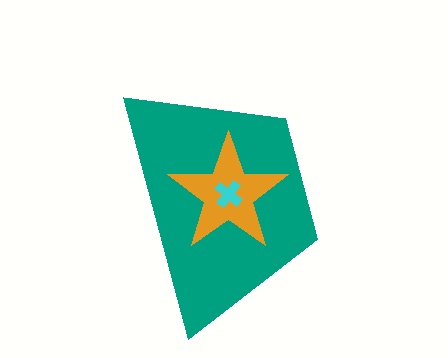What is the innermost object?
The cyan cross.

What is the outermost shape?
The teal trapezoid.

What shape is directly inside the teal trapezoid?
The orange star.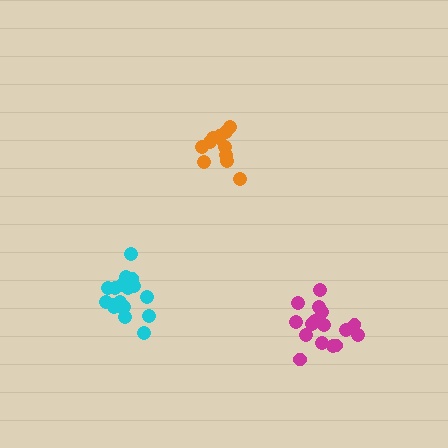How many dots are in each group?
Group 1: 12 dots, Group 2: 18 dots, Group 3: 16 dots (46 total).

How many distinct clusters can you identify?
There are 3 distinct clusters.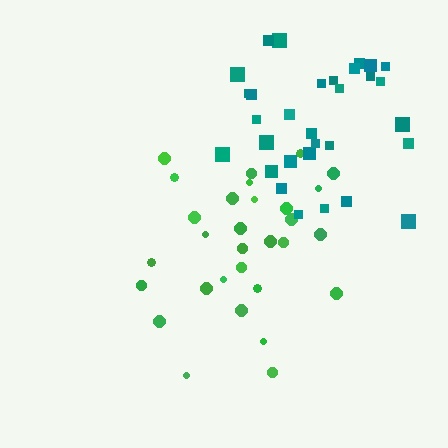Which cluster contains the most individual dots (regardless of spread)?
Teal (31).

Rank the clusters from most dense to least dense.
green, teal.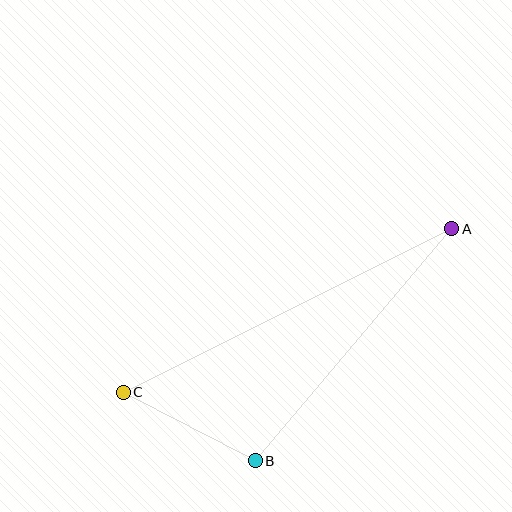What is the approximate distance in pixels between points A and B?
The distance between A and B is approximately 304 pixels.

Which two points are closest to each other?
Points B and C are closest to each other.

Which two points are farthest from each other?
Points A and C are farthest from each other.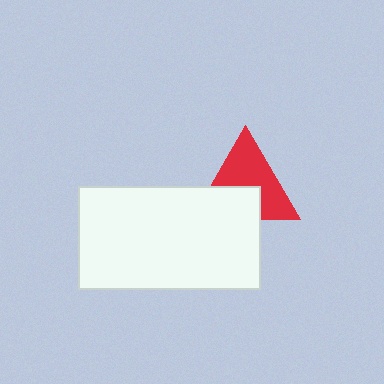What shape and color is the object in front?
The object in front is a white rectangle.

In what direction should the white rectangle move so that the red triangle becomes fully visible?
The white rectangle should move down. That is the shortest direction to clear the overlap and leave the red triangle fully visible.